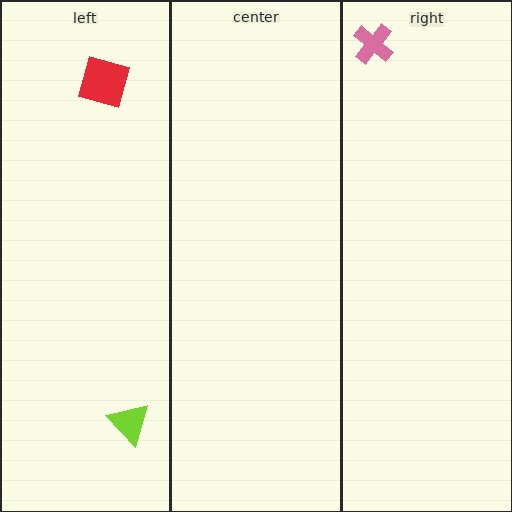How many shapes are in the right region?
1.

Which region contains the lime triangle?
The left region.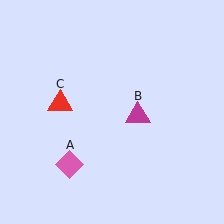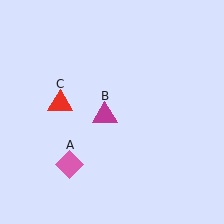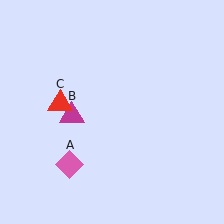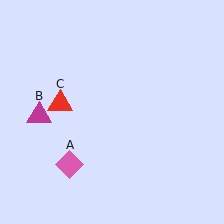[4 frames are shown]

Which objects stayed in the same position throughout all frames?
Pink diamond (object A) and red triangle (object C) remained stationary.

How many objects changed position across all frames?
1 object changed position: magenta triangle (object B).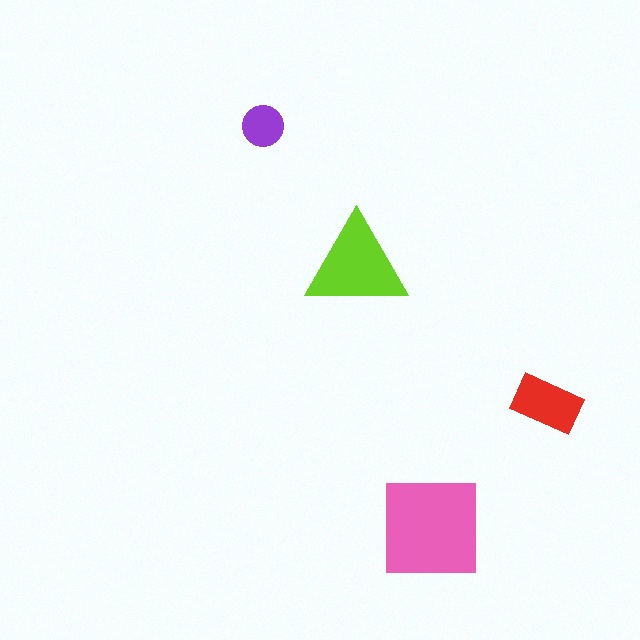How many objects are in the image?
There are 4 objects in the image.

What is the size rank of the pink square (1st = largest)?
1st.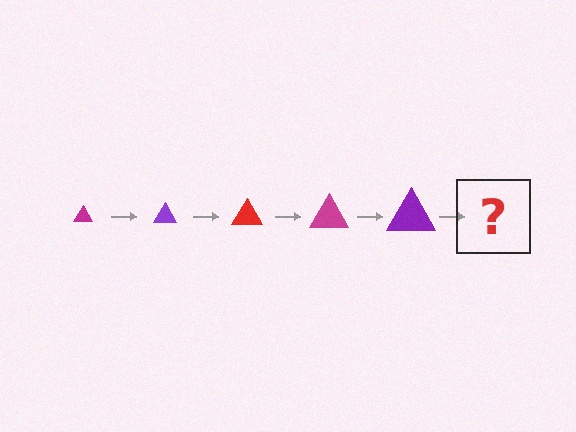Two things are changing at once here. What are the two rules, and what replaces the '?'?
The two rules are that the triangle grows larger each step and the color cycles through magenta, purple, and red. The '?' should be a red triangle, larger than the previous one.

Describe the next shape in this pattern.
It should be a red triangle, larger than the previous one.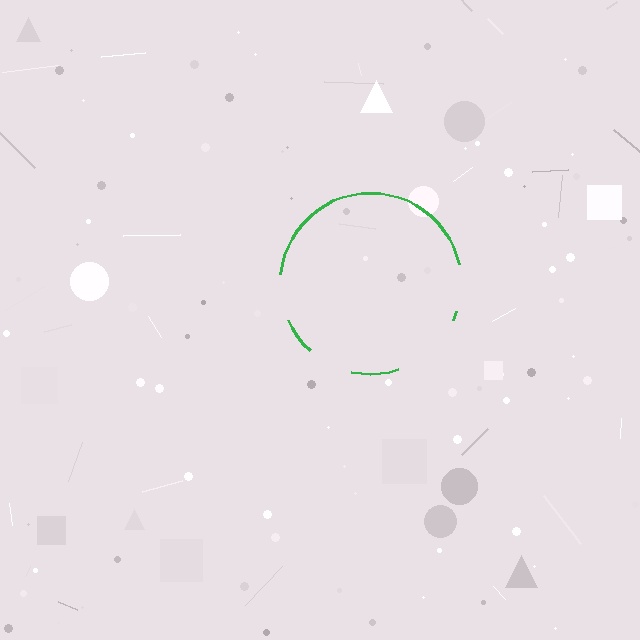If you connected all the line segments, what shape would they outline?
They would outline a circle.